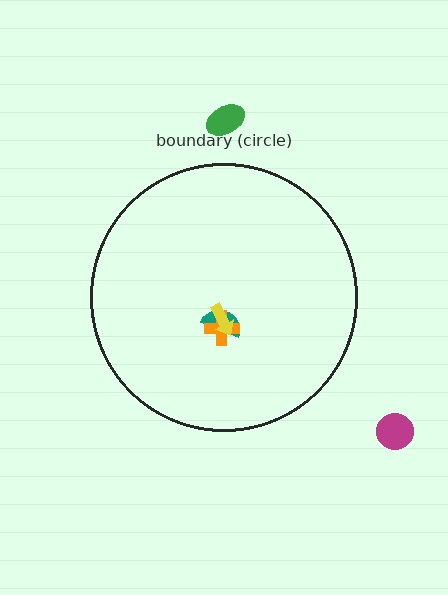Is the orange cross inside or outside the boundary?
Inside.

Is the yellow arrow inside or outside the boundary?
Inside.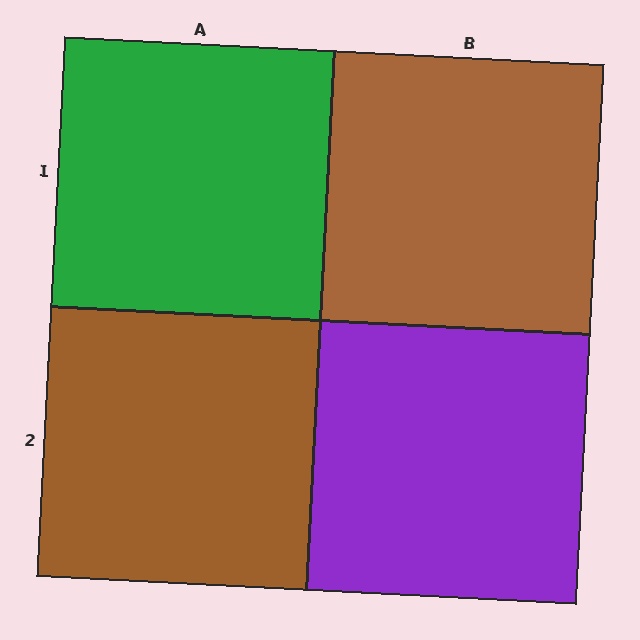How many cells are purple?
1 cell is purple.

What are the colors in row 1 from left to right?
Green, brown.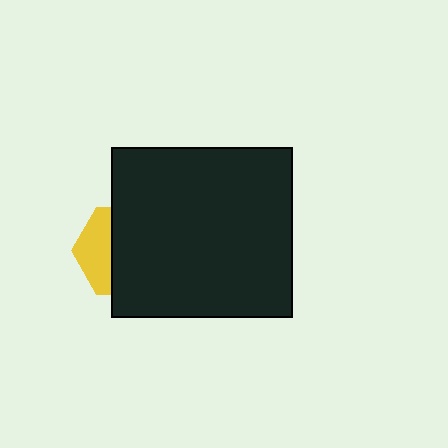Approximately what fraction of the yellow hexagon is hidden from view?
Roughly 63% of the yellow hexagon is hidden behind the black rectangle.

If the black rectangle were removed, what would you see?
You would see the complete yellow hexagon.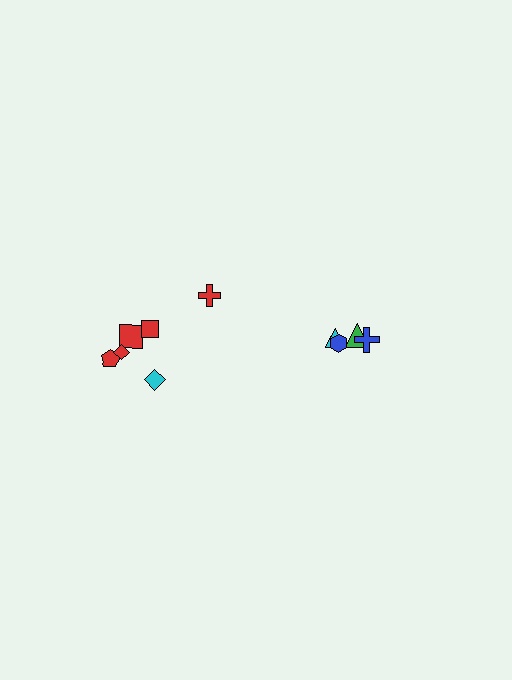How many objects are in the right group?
There are 4 objects.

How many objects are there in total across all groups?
There are 10 objects.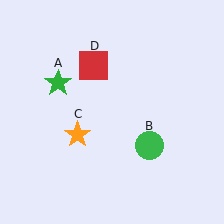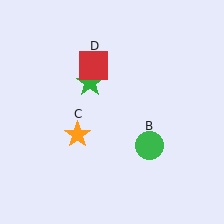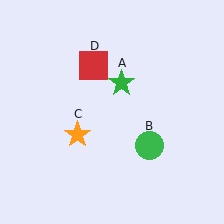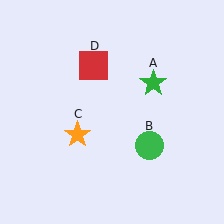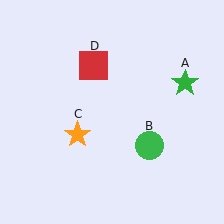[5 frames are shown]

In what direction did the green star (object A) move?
The green star (object A) moved right.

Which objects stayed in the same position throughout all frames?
Green circle (object B) and orange star (object C) and red square (object D) remained stationary.